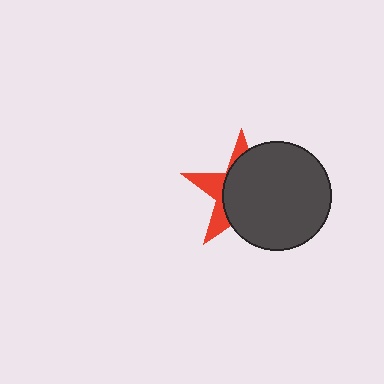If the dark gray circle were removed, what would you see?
You would see the complete red star.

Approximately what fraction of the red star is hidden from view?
Roughly 69% of the red star is hidden behind the dark gray circle.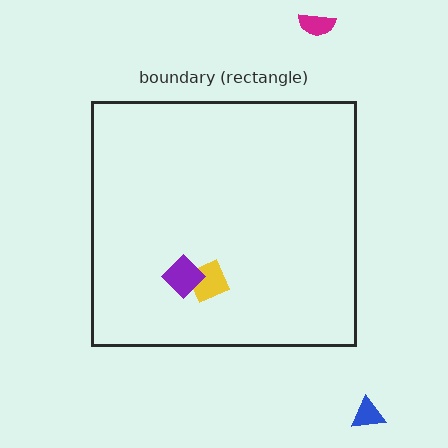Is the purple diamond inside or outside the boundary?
Inside.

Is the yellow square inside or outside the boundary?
Inside.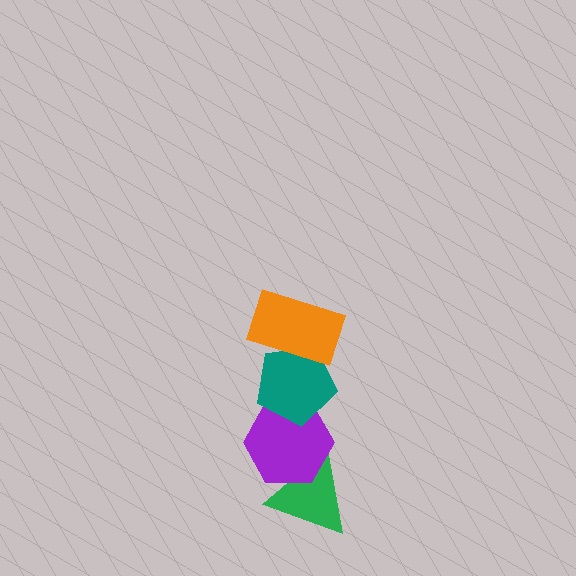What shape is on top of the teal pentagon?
The orange rectangle is on top of the teal pentagon.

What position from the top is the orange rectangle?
The orange rectangle is 1st from the top.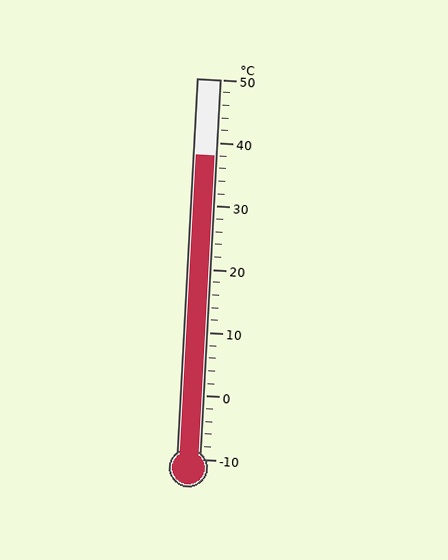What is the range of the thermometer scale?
The thermometer scale ranges from -10°C to 50°C.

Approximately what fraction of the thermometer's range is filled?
The thermometer is filled to approximately 80% of its range.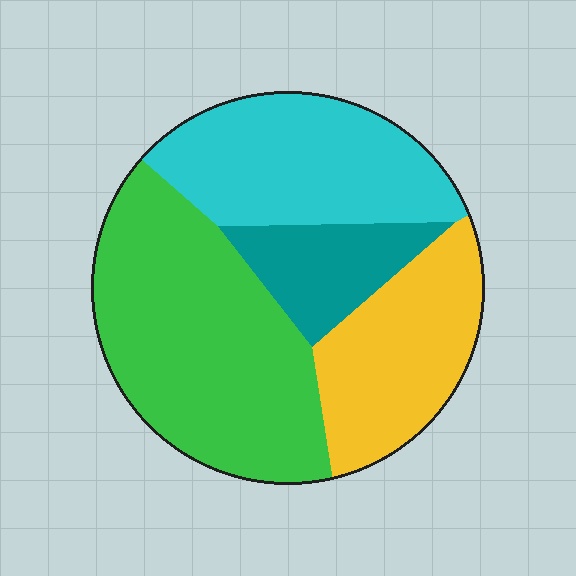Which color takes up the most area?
Green, at roughly 40%.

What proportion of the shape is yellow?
Yellow covers 22% of the shape.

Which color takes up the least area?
Teal, at roughly 10%.